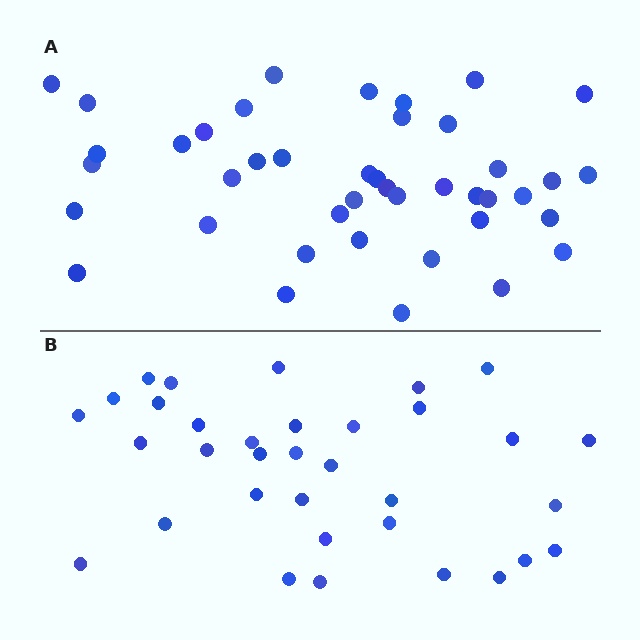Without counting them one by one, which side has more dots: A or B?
Region A (the top region) has more dots.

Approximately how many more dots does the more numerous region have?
Region A has roughly 8 or so more dots than region B.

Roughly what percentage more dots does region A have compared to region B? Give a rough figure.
About 25% more.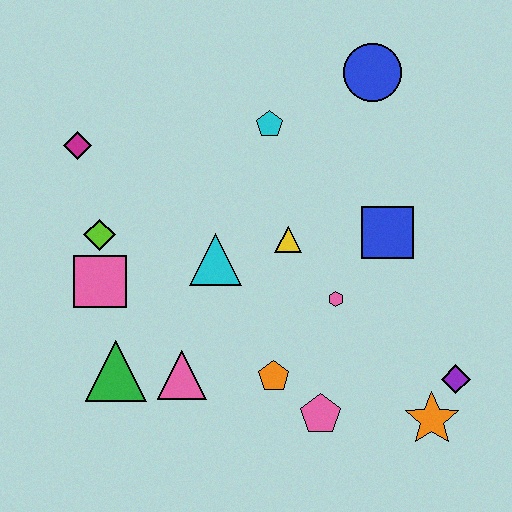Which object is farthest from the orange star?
The magenta diamond is farthest from the orange star.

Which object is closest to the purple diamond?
The orange star is closest to the purple diamond.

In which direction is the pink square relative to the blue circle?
The pink square is to the left of the blue circle.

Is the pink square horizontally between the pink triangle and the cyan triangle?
No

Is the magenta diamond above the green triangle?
Yes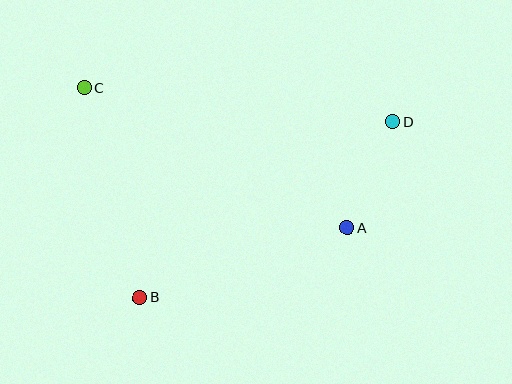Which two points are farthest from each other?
Points C and D are farthest from each other.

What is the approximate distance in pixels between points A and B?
The distance between A and B is approximately 219 pixels.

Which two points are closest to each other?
Points A and D are closest to each other.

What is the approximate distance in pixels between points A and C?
The distance between A and C is approximately 298 pixels.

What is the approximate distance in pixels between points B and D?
The distance between B and D is approximately 308 pixels.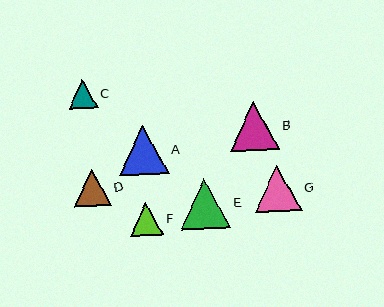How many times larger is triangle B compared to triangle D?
Triangle B is approximately 1.3 times the size of triangle D.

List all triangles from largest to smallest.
From largest to smallest: E, B, A, G, D, F, C.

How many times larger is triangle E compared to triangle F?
Triangle E is approximately 1.5 times the size of triangle F.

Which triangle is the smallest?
Triangle C is the smallest with a size of approximately 29 pixels.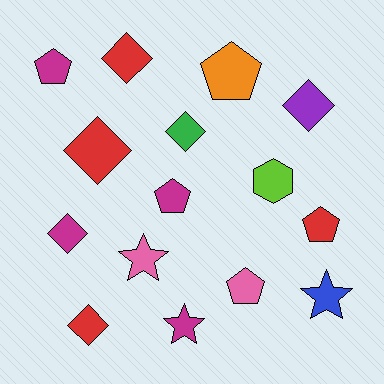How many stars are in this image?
There are 3 stars.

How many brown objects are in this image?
There are no brown objects.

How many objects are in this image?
There are 15 objects.